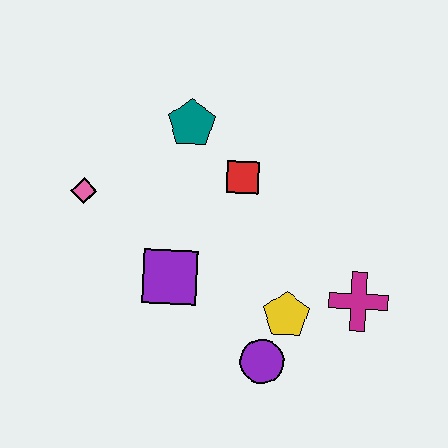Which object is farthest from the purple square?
The magenta cross is farthest from the purple square.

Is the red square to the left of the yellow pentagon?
Yes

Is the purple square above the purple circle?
Yes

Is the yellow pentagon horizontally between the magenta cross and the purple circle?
Yes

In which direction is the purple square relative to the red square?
The purple square is below the red square.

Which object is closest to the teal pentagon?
The red square is closest to the teal pentagon.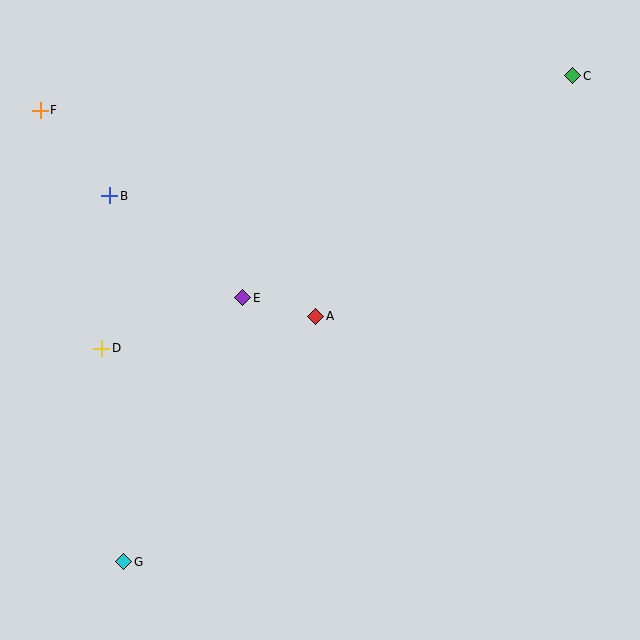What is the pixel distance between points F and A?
The distance between F and A is 344 pixels.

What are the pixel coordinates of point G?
Point G is at (124, 562).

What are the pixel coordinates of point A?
Point A is at (316, 316).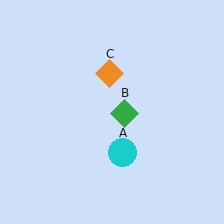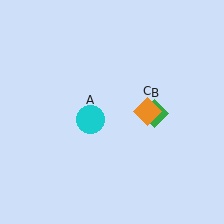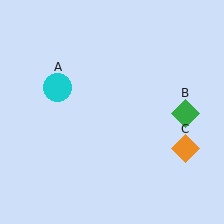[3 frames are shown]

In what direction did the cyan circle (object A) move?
The cyan circle (object A) moved up and to the left.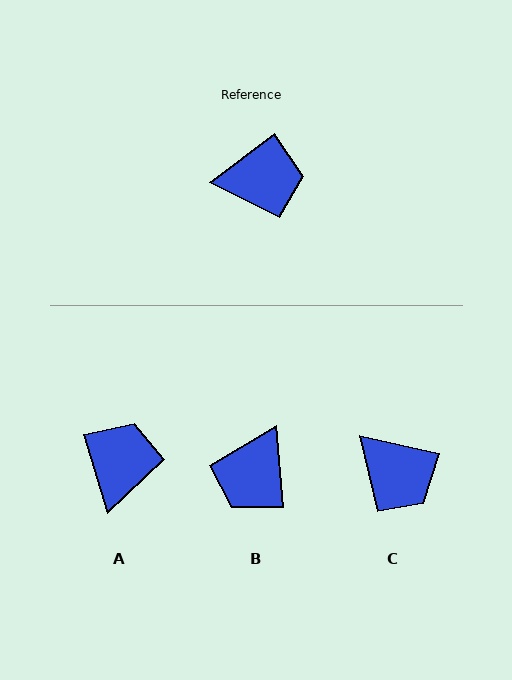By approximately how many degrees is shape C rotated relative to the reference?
Approximately 50 degrees clockwise.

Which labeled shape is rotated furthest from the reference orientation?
B, about 123 degrees away.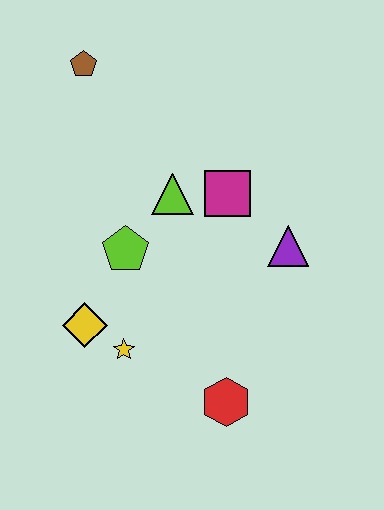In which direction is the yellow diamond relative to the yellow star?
The yellow diamond is to the left of the yellow star.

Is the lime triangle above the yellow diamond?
Yes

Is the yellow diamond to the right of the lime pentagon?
No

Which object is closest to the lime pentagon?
The lime triangle is closest to the lime pentagon.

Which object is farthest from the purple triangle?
The brown pentagon is farthest from the purple triangle.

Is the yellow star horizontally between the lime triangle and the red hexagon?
No